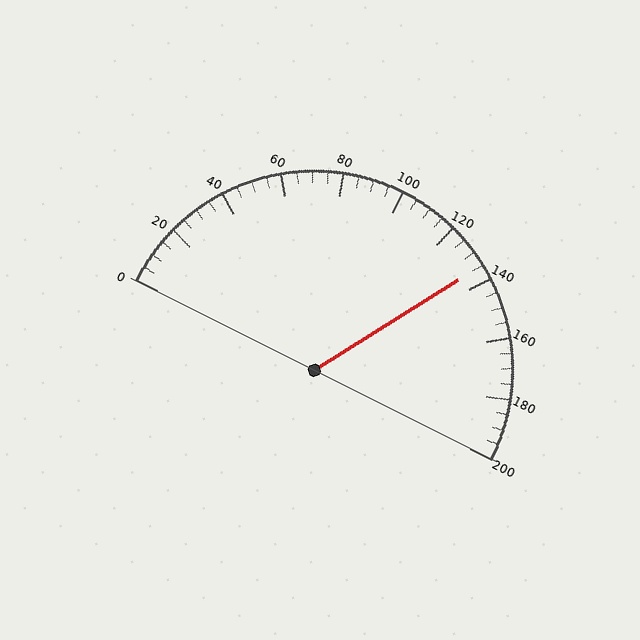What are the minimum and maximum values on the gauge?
The gauge ranges from 0 to 200.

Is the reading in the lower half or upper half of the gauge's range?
The reading is in the upper half of the range (0 to 200).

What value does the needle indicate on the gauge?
The needle indicates approximately 135.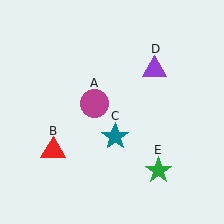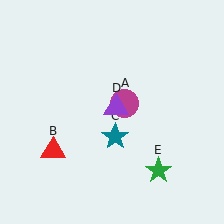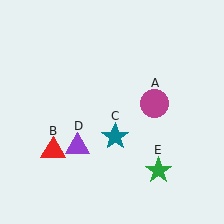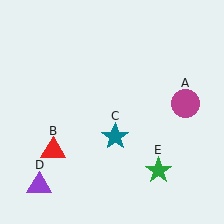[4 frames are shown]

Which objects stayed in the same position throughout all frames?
Red triangle (object B) and teal star (object C) and green star (object E) remained stationary.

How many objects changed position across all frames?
2 objects changed position: magenta circle (object A), purple triangle (object D).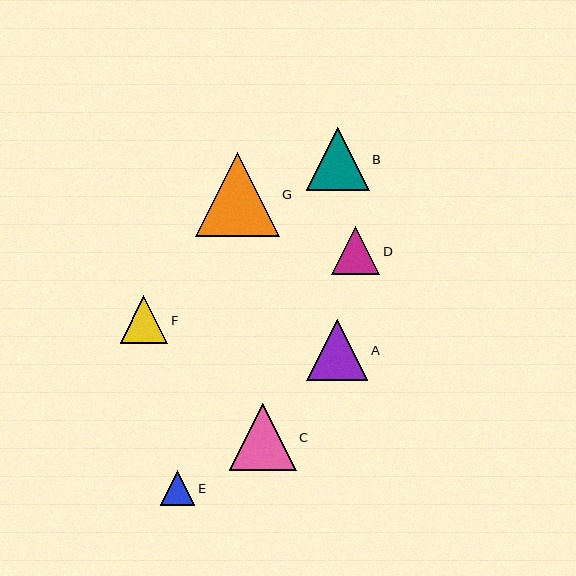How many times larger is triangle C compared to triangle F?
Triangle C is approximately 1.4 times the size of triangle F.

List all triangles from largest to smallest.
From largest to smallest: G, C, B, A, D, F, E.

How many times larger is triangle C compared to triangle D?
Triangle C is approximately 1.4 times the size of triangle D.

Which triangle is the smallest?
Triangle E is the smallest with a size of approximately 35 pixels.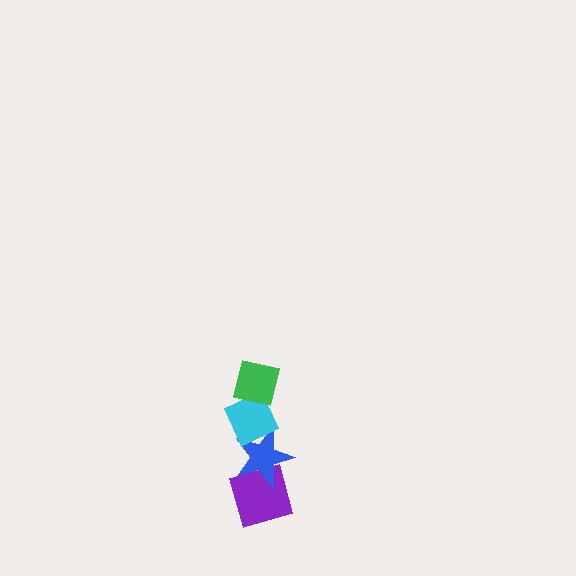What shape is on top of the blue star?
The cyan diamond is on top of the blue star.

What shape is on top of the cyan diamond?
The green square is on top of the cyan diamond.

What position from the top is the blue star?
The blue star is 3rd from the top.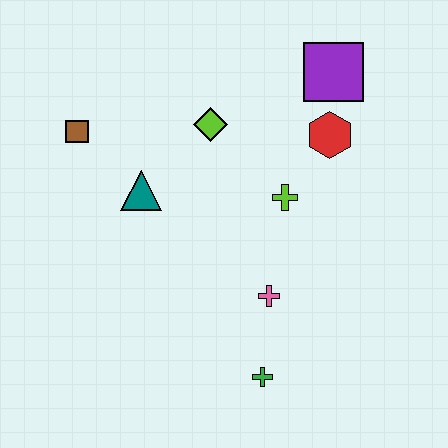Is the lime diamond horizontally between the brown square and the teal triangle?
No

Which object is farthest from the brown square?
The green cross is farthest from the brown square.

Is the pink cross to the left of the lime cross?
Yes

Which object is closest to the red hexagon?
The purple square is closest to the red hexagon.